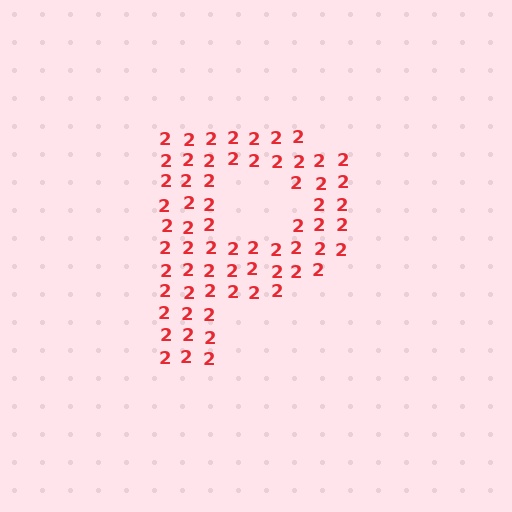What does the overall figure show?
The overall figure shows the letter P.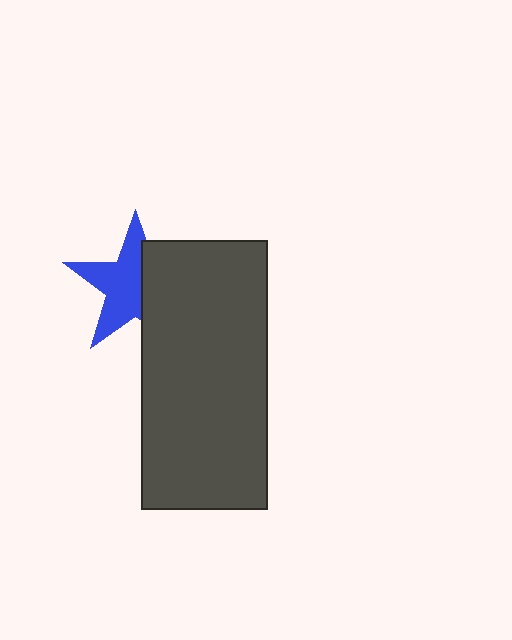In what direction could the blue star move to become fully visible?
The blue star could move left. That would shift it out from behind the dark gray rectangle entirely.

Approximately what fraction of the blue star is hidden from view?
Roughly 41% of the blue star is hidden behind the dark gray rectangle.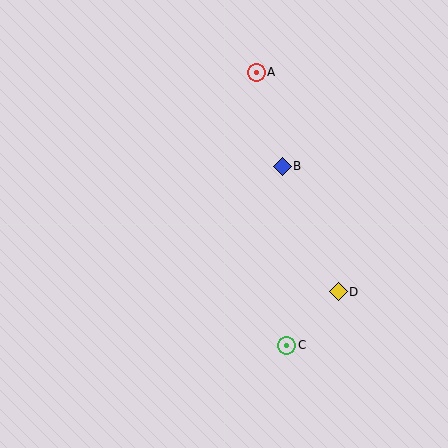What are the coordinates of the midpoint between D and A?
The midpoint between D and A is at (297, 182).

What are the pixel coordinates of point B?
Point B is at (282, 166).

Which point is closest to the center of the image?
Point B at (282, 166) is closest to the center.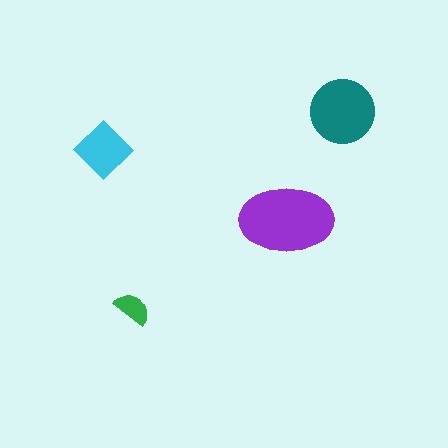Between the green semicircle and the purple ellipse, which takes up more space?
The purple ellipse.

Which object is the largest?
The purple ellipse.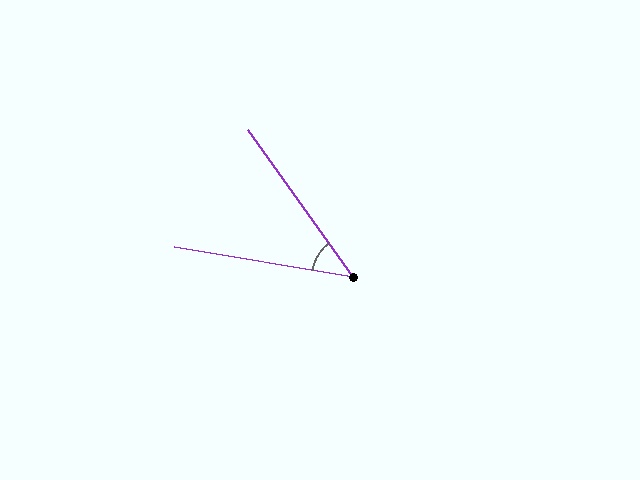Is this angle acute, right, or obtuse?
It is acute.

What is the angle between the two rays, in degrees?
Approximately 45 degrees.